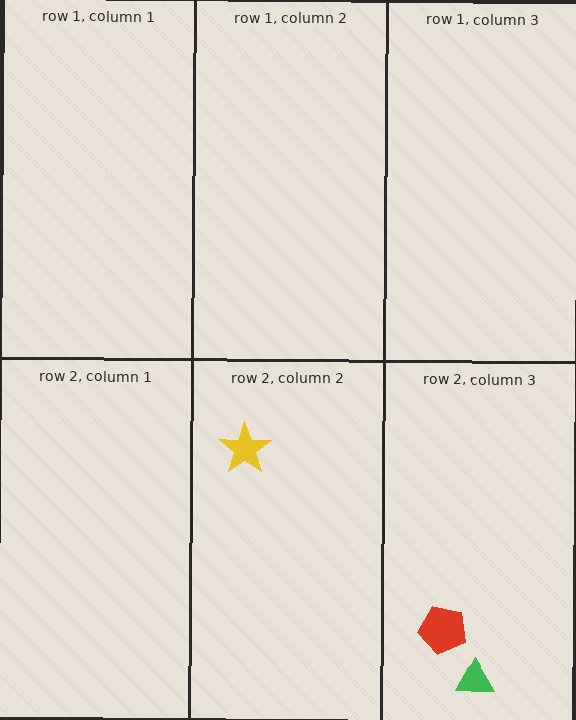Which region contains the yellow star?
The row 2, column 2 region.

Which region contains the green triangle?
The row 2, column 3 region.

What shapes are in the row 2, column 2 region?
The yellow star.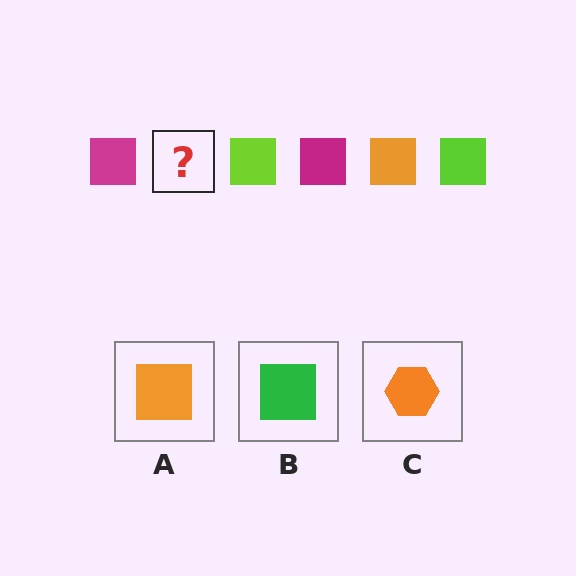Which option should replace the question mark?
Option A.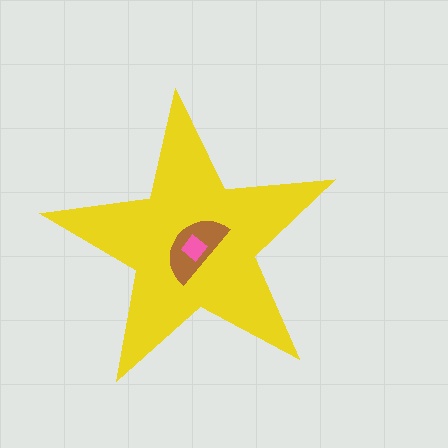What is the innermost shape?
The pink diamond.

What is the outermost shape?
The yellow star.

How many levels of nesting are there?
3.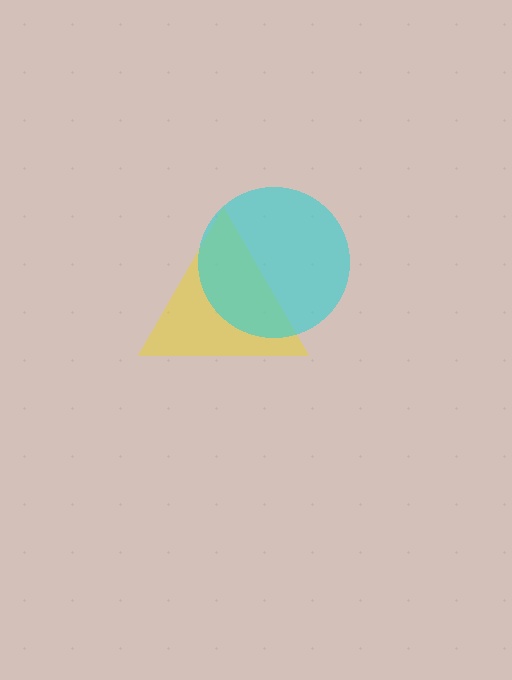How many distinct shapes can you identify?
There are 2 distinct shapes: a yellow triangle, a cyan circle.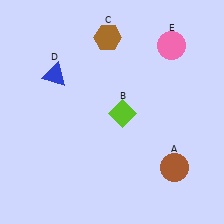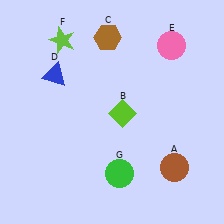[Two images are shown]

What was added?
A lime star (F), a green circle (G) were added in Image 2.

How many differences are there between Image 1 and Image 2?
There are 2 differences between the two images.